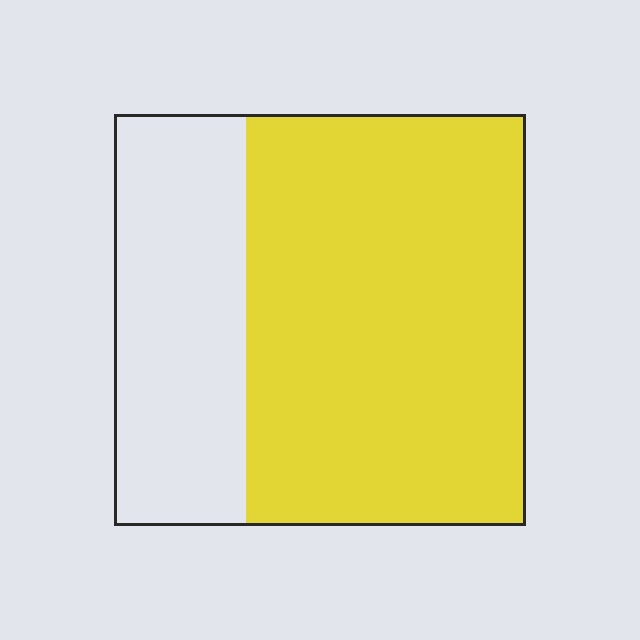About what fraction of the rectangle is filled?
About two thirds (2/3).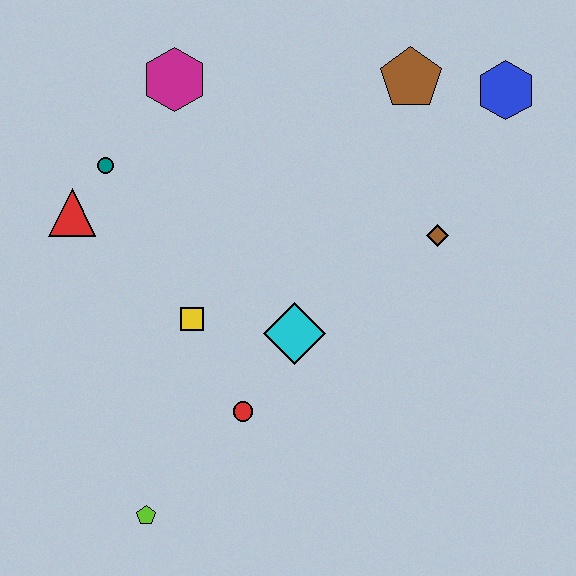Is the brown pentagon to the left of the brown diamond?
Yes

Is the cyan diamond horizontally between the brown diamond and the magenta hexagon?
Yes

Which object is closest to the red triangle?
The teal circle is closest to the red triangle.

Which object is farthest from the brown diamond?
The lime pentagon is farthest from the brown diamond.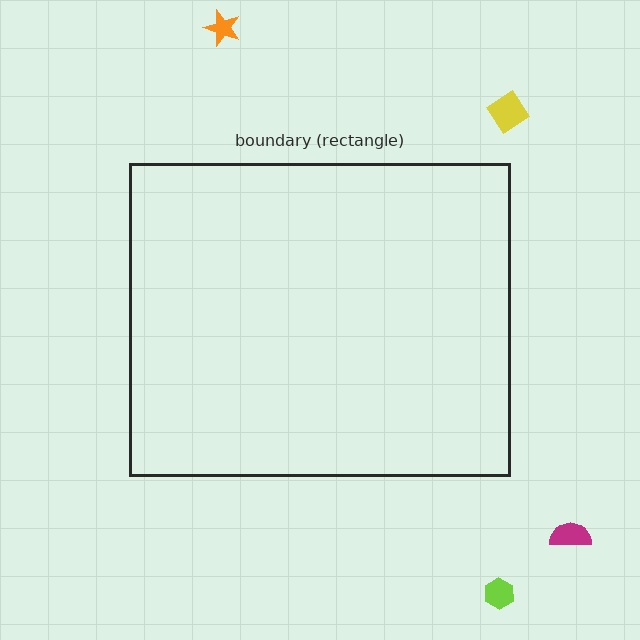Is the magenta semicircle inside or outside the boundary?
Outside.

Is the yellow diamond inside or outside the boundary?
Outside.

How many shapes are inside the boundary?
0 inside, 4 outside.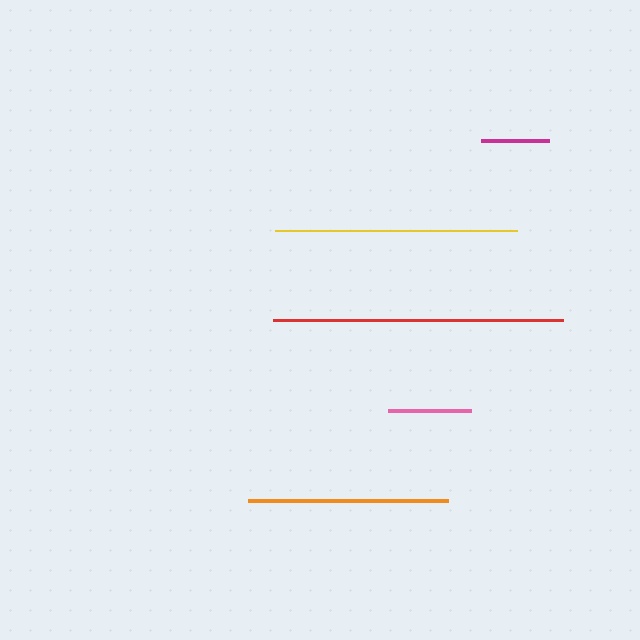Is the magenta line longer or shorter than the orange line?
The orange line is longer than the magenta line.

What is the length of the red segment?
The red segment is approximately 290 pixels long.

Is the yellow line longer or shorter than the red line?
The red line is longer than the yellow line.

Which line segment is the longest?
The red line is the longest at approximately 290 pixels.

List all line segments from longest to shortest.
From longest to shortest: red, yellow, orange, pink, magenta.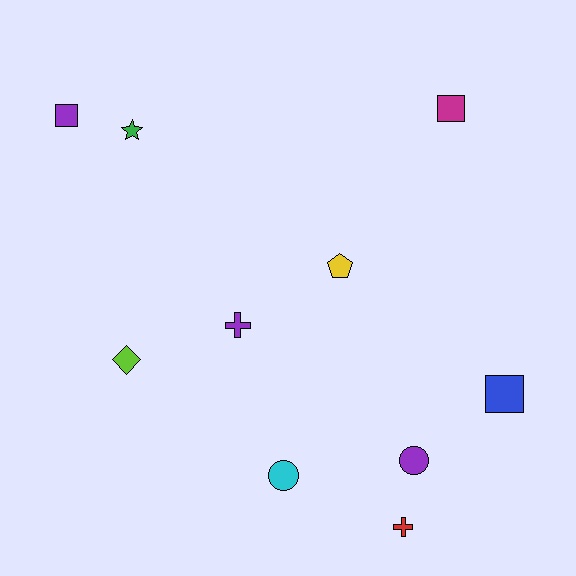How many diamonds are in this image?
There is 1 diamond.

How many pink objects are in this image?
There are no pink objects.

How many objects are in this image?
There are 10 objects.